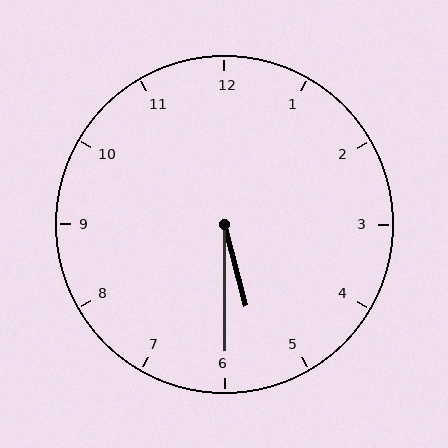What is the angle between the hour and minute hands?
Approximately 15 degrees.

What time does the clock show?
5:30.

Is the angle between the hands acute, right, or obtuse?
It is acute.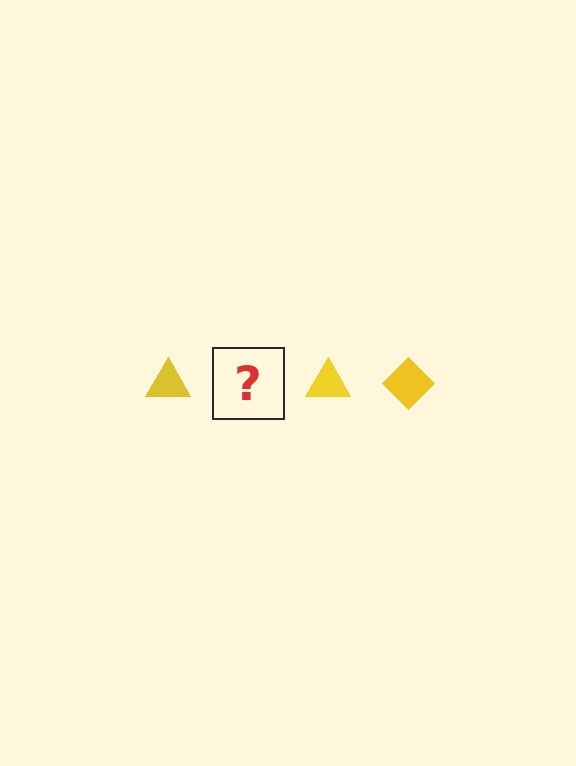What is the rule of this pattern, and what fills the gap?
The rule is that the pattern cycles through triangle, diamond shapes in yellow. The gap should be filled with a yellow diamond.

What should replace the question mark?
The question mark should be replaced with a yellow diamond.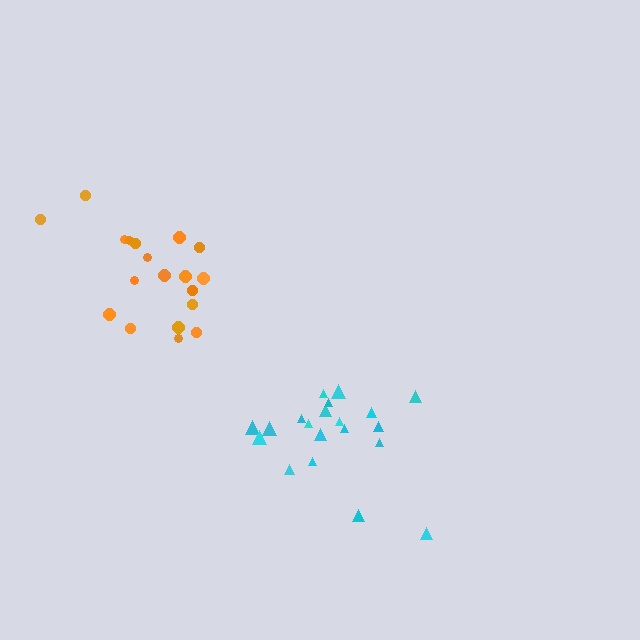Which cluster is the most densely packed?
Orange.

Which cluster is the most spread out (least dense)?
Cyan.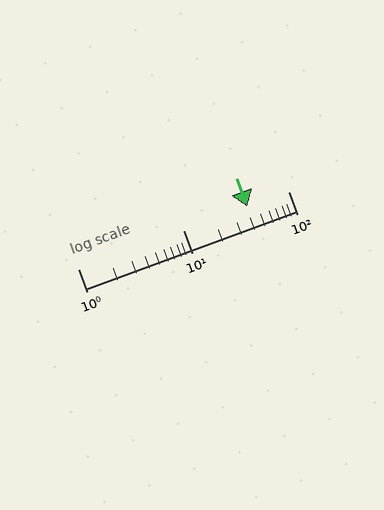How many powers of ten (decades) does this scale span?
The scale spans 2 decades, from 1 to 100.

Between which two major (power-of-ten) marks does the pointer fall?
The pointer is between 10 and 100.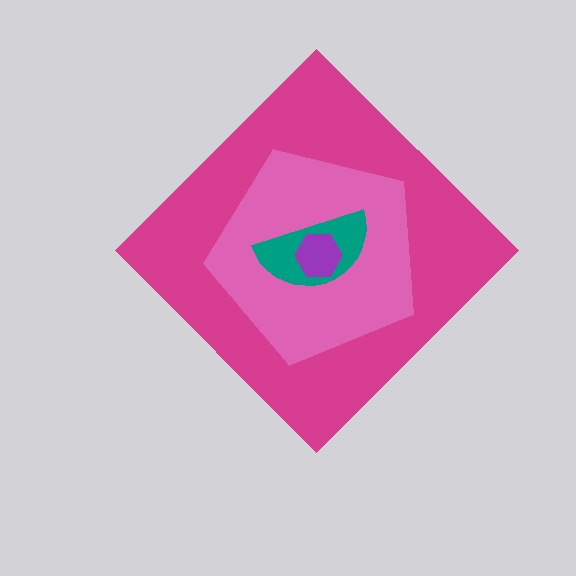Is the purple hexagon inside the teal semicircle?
Yes.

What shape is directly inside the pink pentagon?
The teal semicircle.